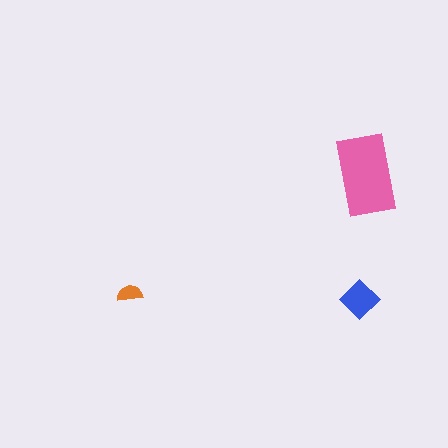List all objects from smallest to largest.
The orange semicircle, the blue diamond, the pink rectangle.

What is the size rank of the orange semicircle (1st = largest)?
3rd.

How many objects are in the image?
There are 3 objects in the image.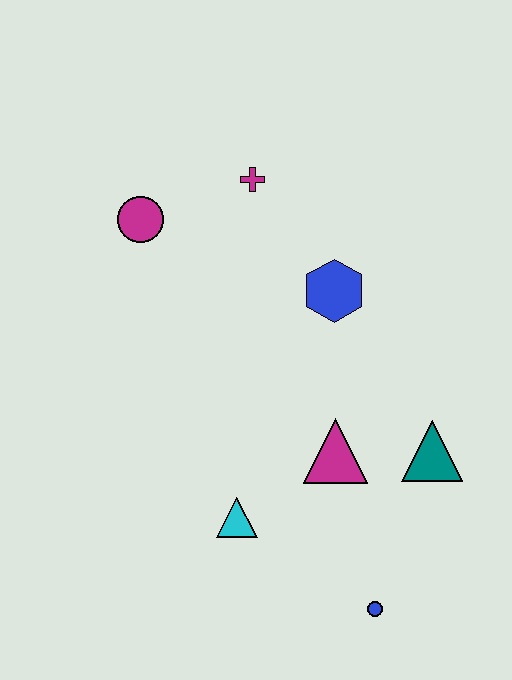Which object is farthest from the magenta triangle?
The magenta circle is farthest from the magenta triangle.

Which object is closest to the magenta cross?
The magenta circle is closest to the magenta cross.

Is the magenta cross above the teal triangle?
Yes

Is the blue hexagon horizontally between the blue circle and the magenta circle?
Yes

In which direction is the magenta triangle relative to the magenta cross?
The magenta triangle is below the magenta cross.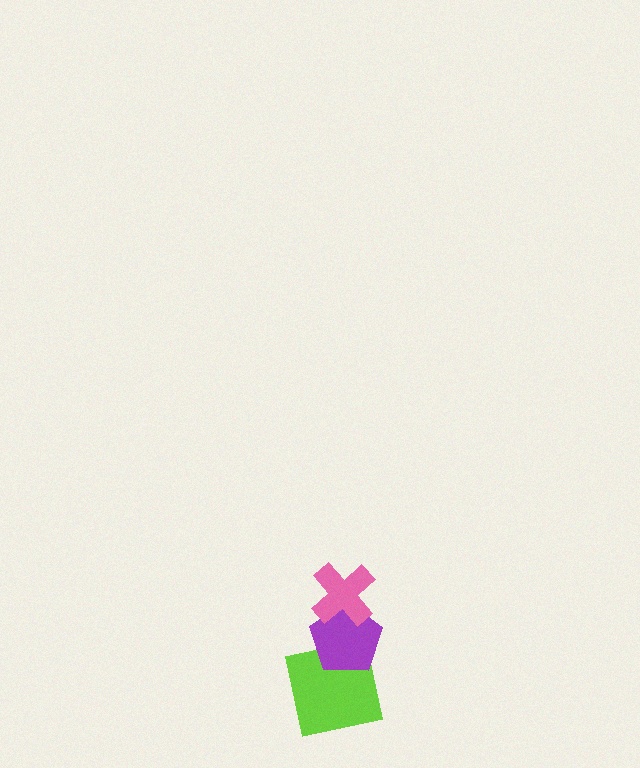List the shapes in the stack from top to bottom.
From top to bottom: the pink cross, the purple pentagon, the lime square.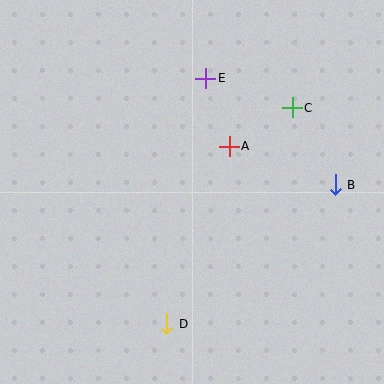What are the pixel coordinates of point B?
Point B is at (335, 185).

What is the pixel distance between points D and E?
The distance between D and E is 249 pixels.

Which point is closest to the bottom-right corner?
Point B is closest to the bottom-right corner.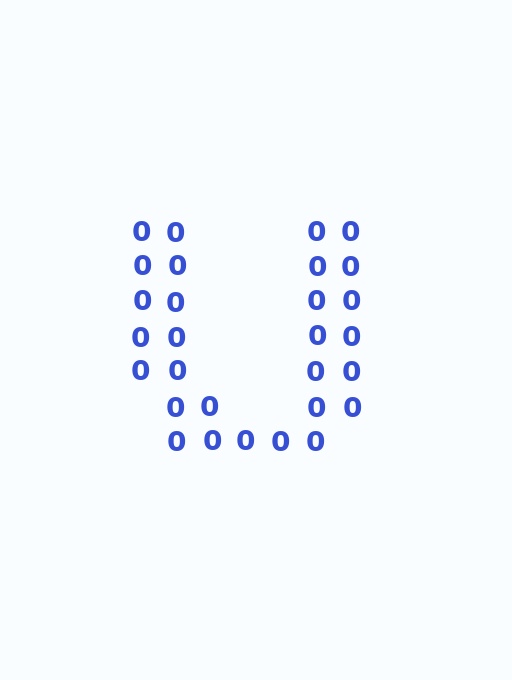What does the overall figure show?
The overall figure shows the letter U.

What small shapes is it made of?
It is made of small digit 0's.